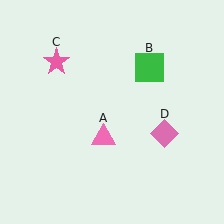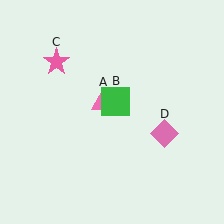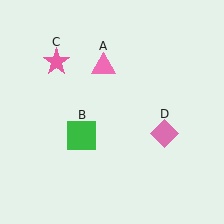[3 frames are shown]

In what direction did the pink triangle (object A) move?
The pink triangle (object A) moved up.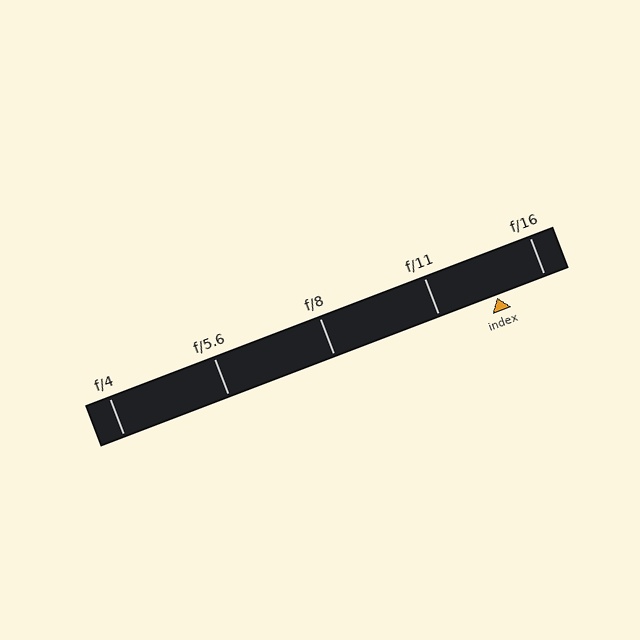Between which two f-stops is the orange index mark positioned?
The index mark is between f/11 and f/16.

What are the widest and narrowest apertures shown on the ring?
The widest aperture shown is f/4 and the narrowest is f/16.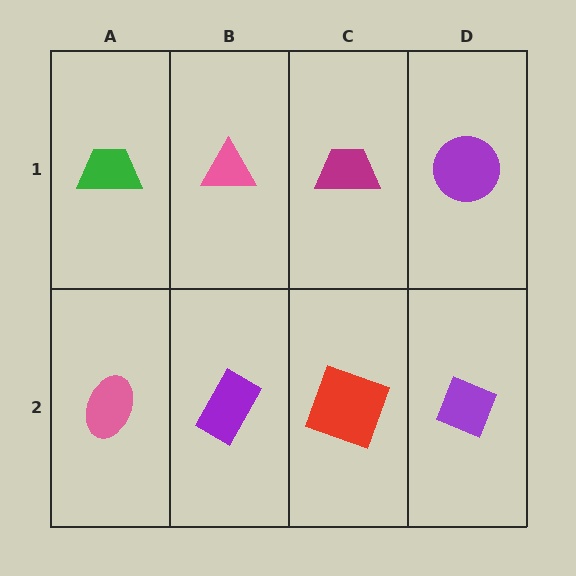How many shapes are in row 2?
4 shapes.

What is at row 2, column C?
A red square.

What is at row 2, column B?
A purple rectangle.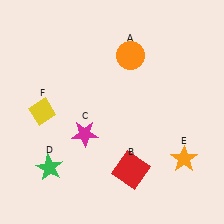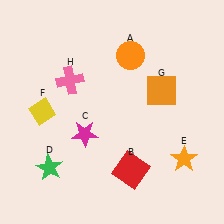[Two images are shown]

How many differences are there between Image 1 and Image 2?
There are 2 differences between the two images.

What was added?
An orange square (G), a pink cross (H) were added in Image 2.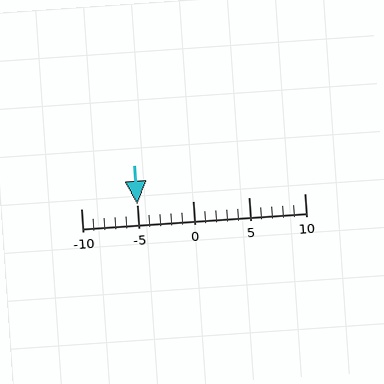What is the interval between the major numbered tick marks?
The major tick marks are spaced 5 units apart.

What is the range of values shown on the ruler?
The ruler shows values from -10 to 10.